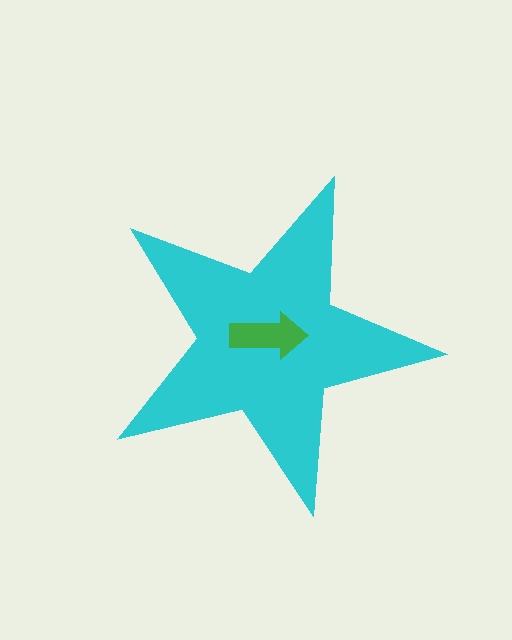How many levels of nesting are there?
2.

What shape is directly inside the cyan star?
The green arrow.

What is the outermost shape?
The cyan star.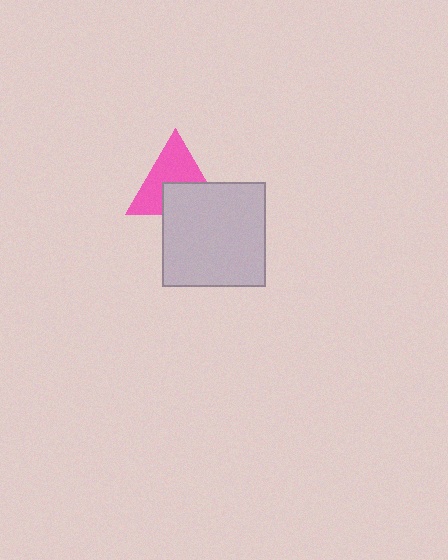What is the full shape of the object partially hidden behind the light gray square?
The partially hidden object is a pink triangle.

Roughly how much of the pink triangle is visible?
About half of it is visible (roughly 58%).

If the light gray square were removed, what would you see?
You would see the complete pink triangle.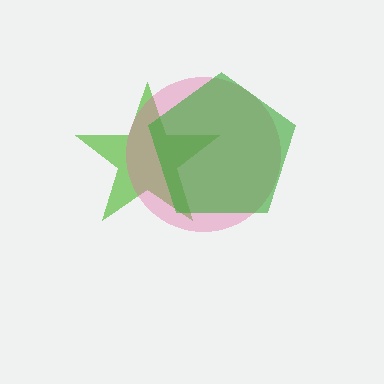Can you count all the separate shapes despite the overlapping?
Yes, there are 3 separate shapes.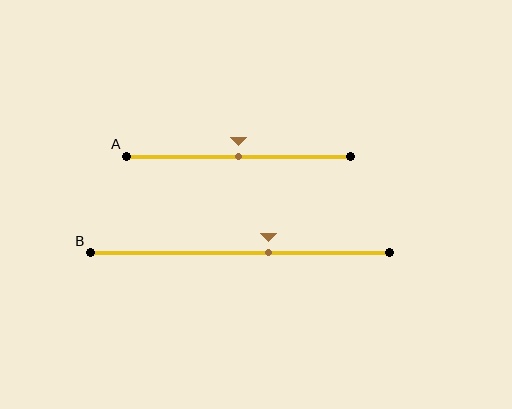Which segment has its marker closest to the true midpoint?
Segment A has its marker closest to the true midpoint.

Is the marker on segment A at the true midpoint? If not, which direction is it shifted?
Yes, the marker on segment A is at the true midpoint.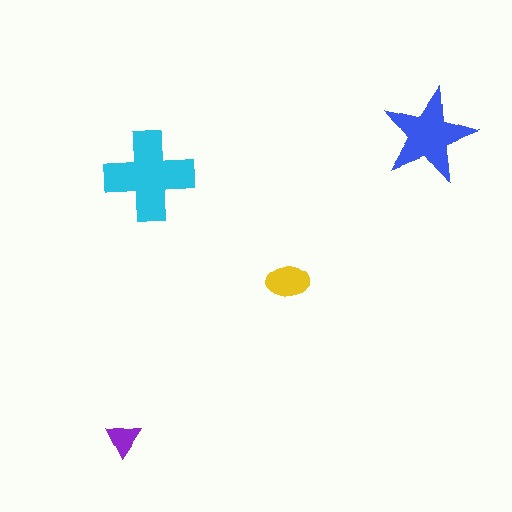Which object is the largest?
The cyan cross.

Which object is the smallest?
The purple triangle.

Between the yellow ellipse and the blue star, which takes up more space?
The blue star.